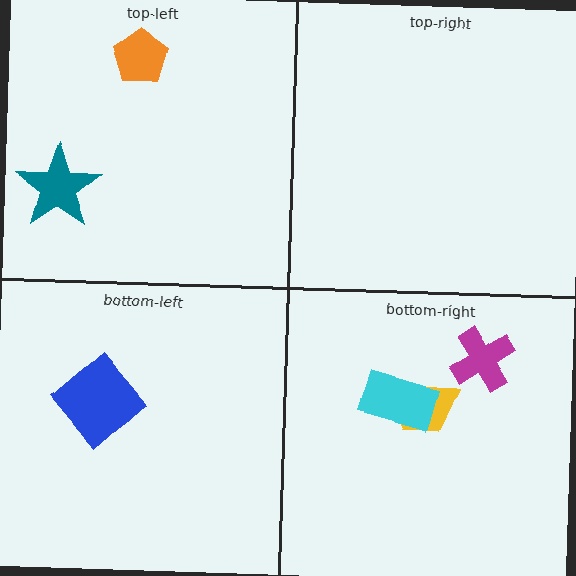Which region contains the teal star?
The top-left region.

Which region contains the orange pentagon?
The top-left region.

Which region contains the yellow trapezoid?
The bottom-right region.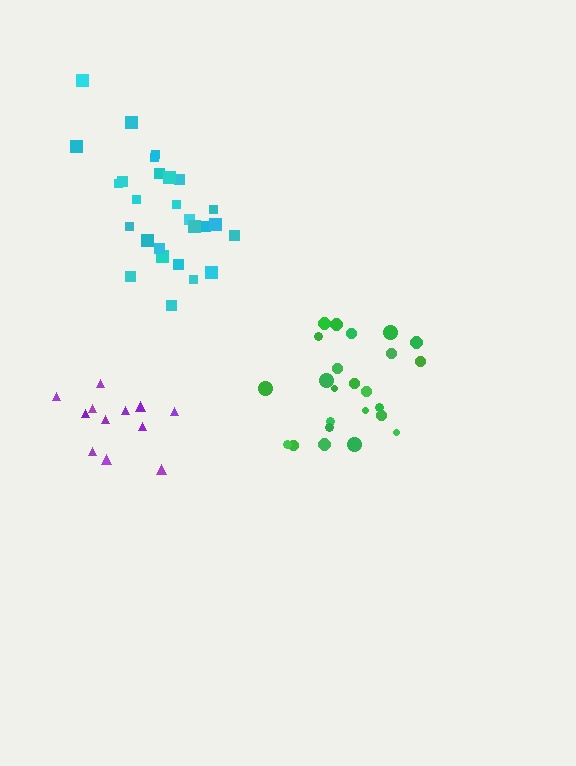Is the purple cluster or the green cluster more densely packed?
Green.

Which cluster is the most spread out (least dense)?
Purple.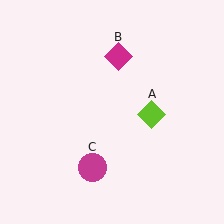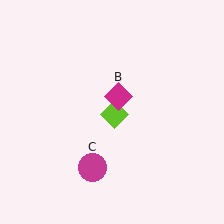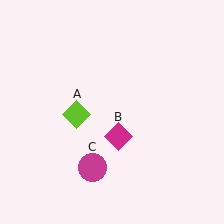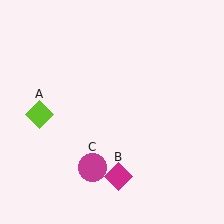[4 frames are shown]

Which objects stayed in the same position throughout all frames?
Magenta circle (object C) remained stationary.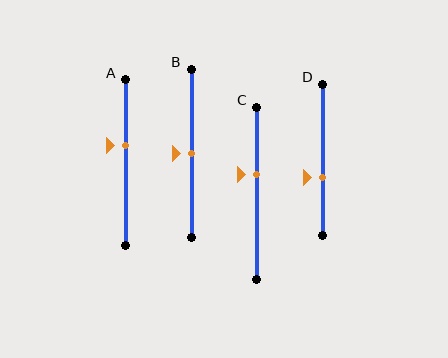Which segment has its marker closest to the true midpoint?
Segment B has its marker closest to the true midpoint.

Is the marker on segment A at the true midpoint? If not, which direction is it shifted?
No, the marker on segment A is shifted upward by about 10% of the segment length.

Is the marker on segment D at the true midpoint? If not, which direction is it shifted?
No, the marker on segment D is shifted downward by about 11% of the segment length.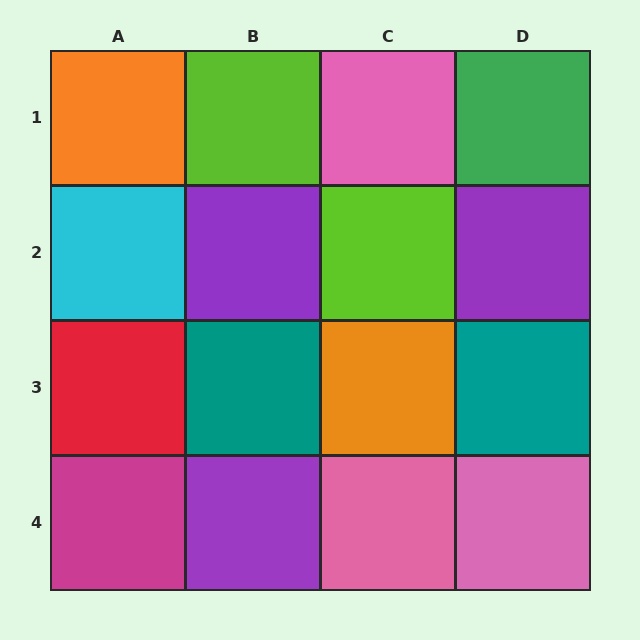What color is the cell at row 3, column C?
Orange.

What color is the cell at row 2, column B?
Purple.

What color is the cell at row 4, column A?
Magenta.